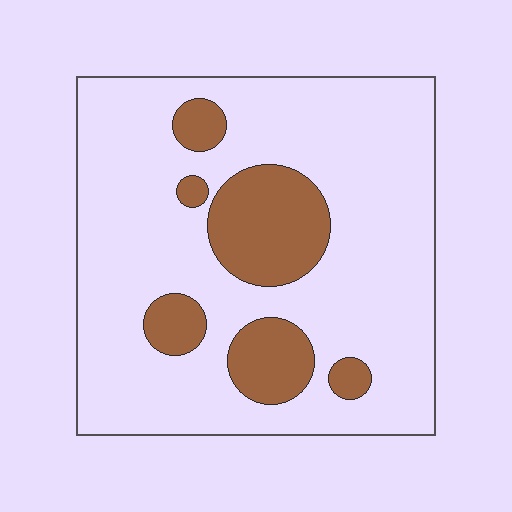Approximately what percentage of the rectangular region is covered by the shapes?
Approximately 20%.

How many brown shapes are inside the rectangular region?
6.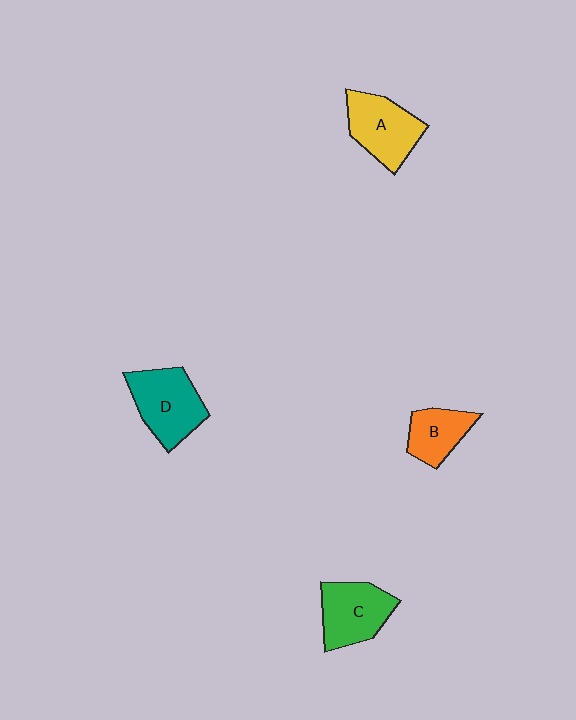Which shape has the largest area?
Shape D (teal).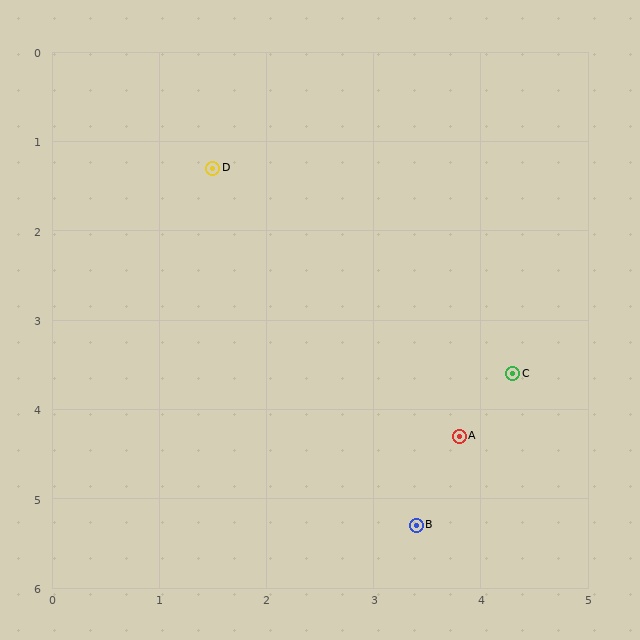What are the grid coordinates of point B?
Point B is at approximately (3.4, 5.3).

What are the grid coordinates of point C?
Point C is at approximately (4.3, 3.6).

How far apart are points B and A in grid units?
Points B and A are about 1.1 grid units apart.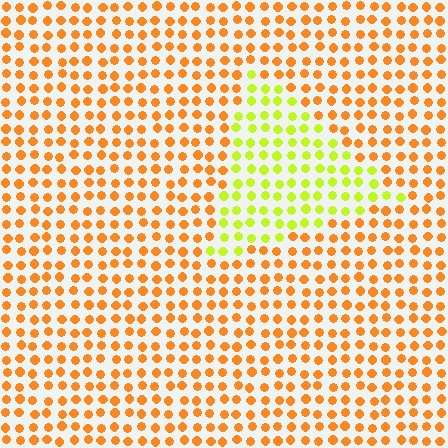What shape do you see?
I see a triangle.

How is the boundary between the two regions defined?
The boundary is defined purely by a slight shift in hue (about 48 degrees). Spacing, size, and orientation are identical on both sides.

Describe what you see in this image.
The image is filled with small orange elements in a uniform arrangement. A triangle-shaped region is visible where the elements are tinted to a slightly different hue, forming a subtle color boundary.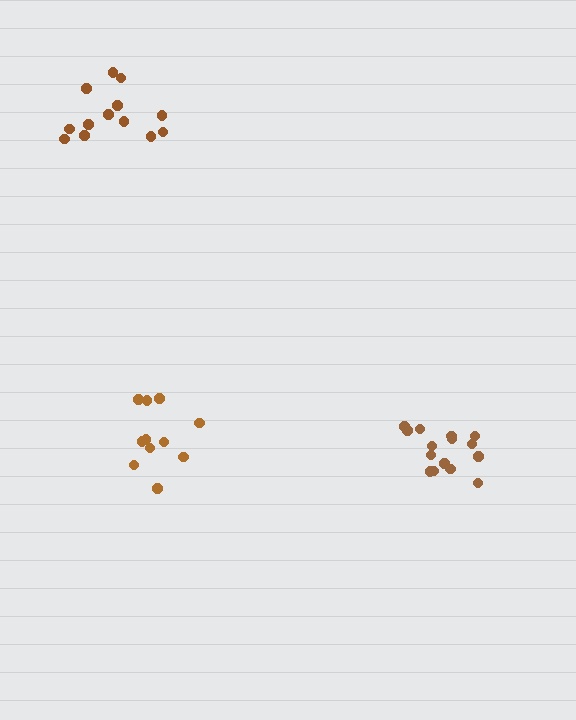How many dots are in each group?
Group 1: 13 dots, Group 2: 11 dots, Group 3: 15 dots (39 total).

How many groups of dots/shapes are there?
There are 3 groups.